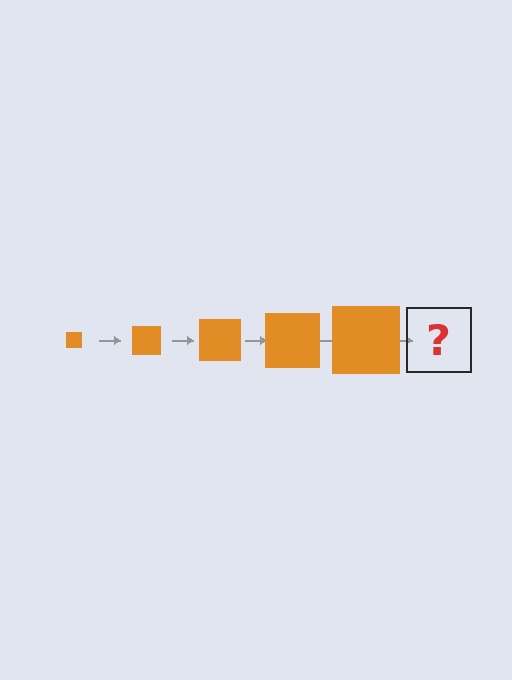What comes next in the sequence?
The next element should be an orange square, larger than the previous one.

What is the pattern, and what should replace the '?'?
The pattern is that the square gets progressively larger each step. The '?' should be an orange square, larger than the previous one.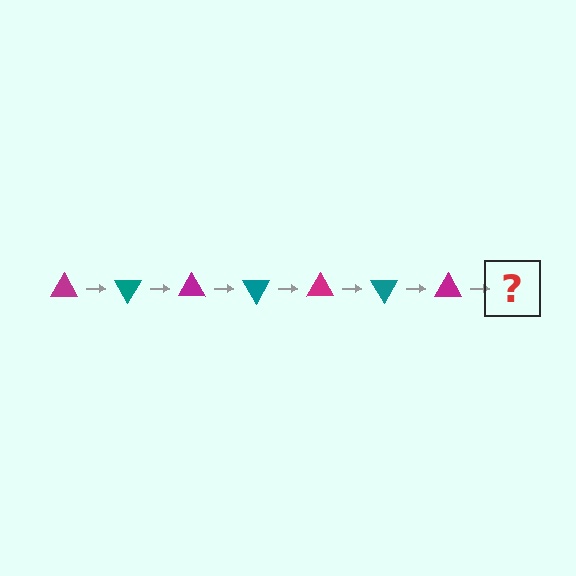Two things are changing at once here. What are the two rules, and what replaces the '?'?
The two rules are that it rotates 60 degrees each step and the color cycles through magenta and teal. The '?' should be a teal triangle, rotated 420 degrees from the start.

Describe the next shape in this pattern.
It should be a teal triangle, rotated 420 degrees from the start.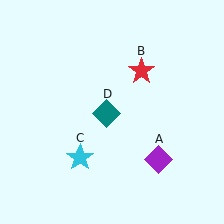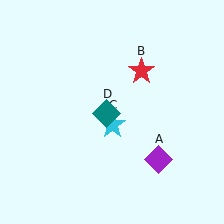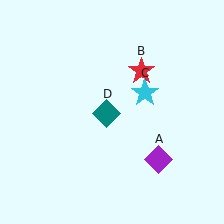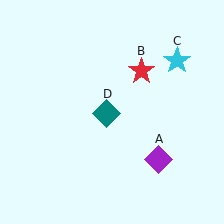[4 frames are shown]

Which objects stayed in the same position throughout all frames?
Purple diamond (object A) and red star (object B) and teal diamond (object D) remained stationary.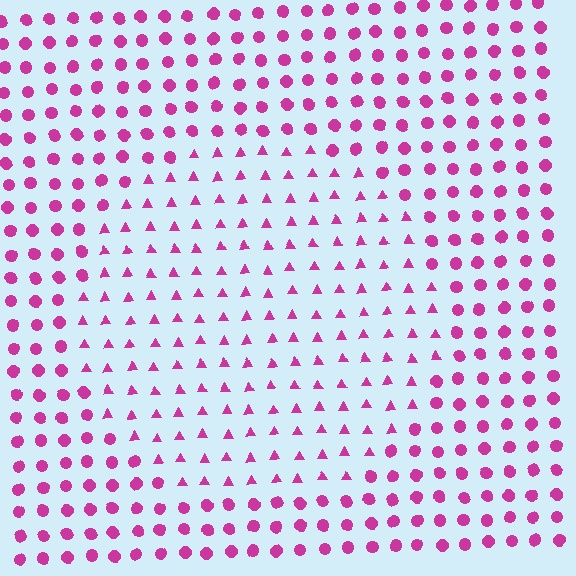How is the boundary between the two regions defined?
The boundary is defined by a change in element shape: triangles inside vs. circles outside. All elements share the same color and spacing.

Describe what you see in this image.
The image is filled with small magenta elements arranged in a uniform grid. A circle-shaped region contains triangles, while the surrounding area contains circles. The boundary is defined purely by the change in element shape.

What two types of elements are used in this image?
The image uses triangles inside the circle region and circles outside it.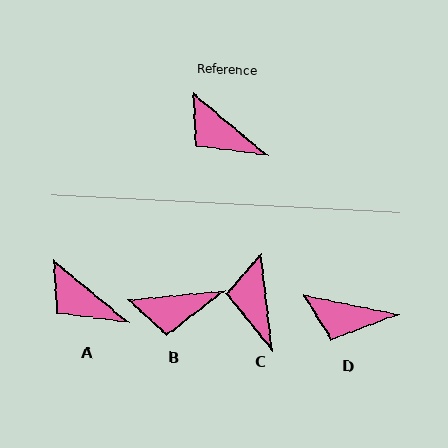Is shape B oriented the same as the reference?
No, it is off by about 45 degrees.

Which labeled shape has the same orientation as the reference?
A.